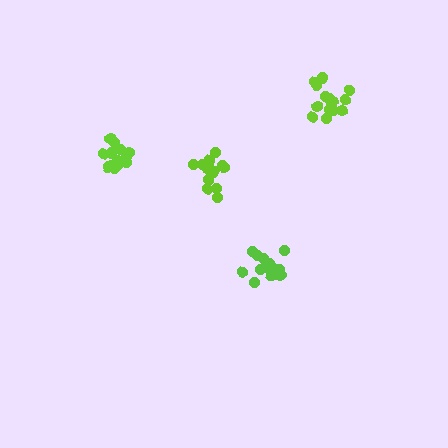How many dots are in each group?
Group 1: 13 dots, Group 2: 15 dots, Group 3: 16 dots, Group 4: 15 dots (59 total).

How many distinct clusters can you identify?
There are 4 distinct clusters.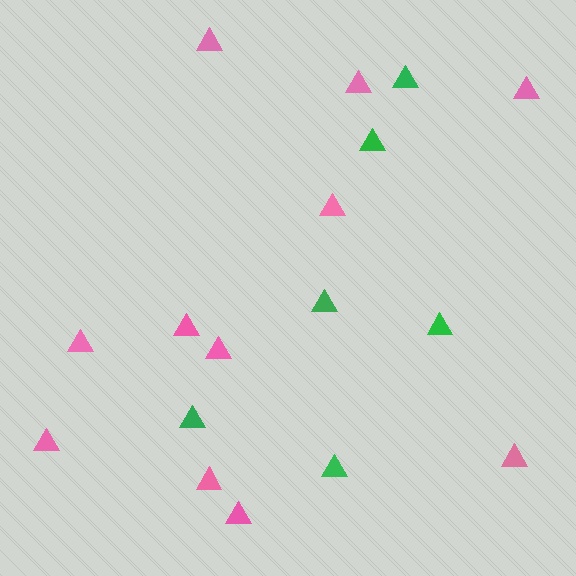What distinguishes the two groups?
There are 2 groups: one group of green triangles (6) and one group of pink triangles (11).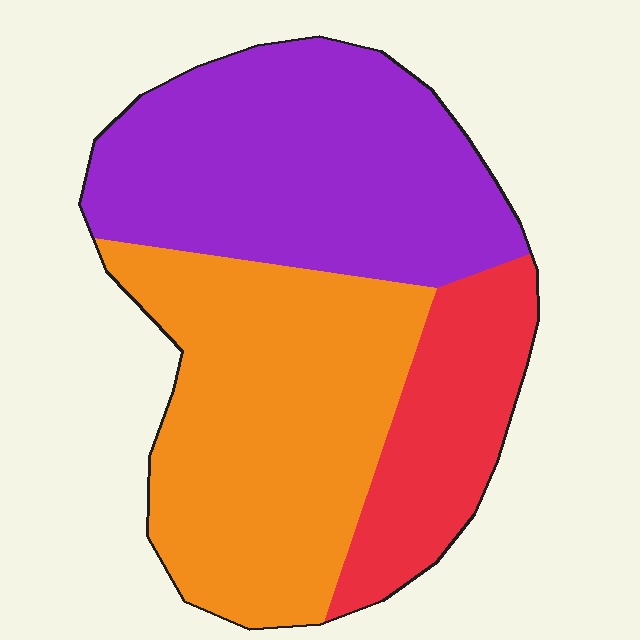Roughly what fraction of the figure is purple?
Purple takes up about two fifths (2/5) of the figure.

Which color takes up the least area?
Red, at roughly 20%.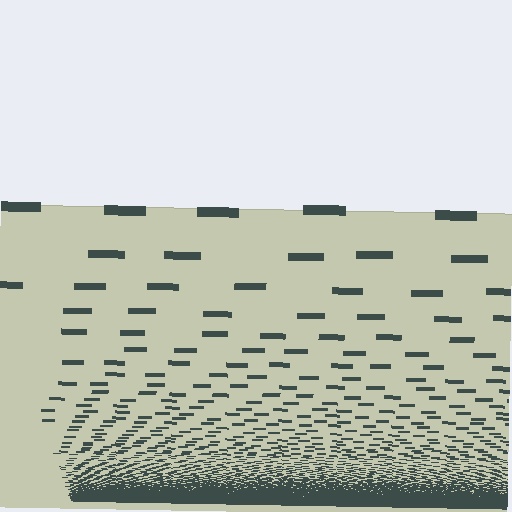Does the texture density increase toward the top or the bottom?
Density increases toward the bottom.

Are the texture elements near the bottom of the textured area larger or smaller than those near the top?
Smaller. The gradient is inverted — elements near the bottom are smaller and denser.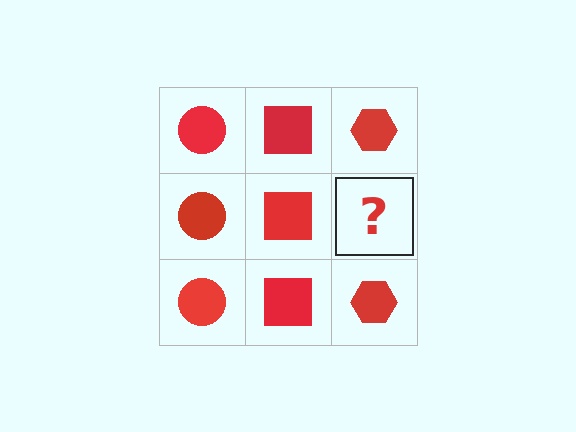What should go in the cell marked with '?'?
The missing cell should contain a red hexagon.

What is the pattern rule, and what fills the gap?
The rule is that each column has a consistent shape. The gap should be filled with a red hexagon.